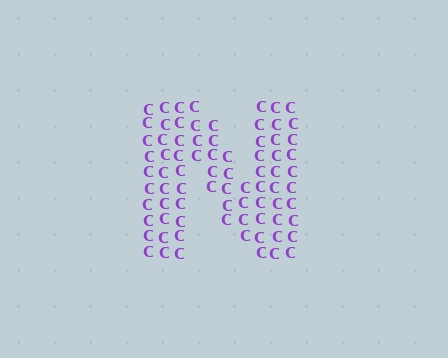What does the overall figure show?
The overall figure shows the letter N.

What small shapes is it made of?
It is made of small letter C's.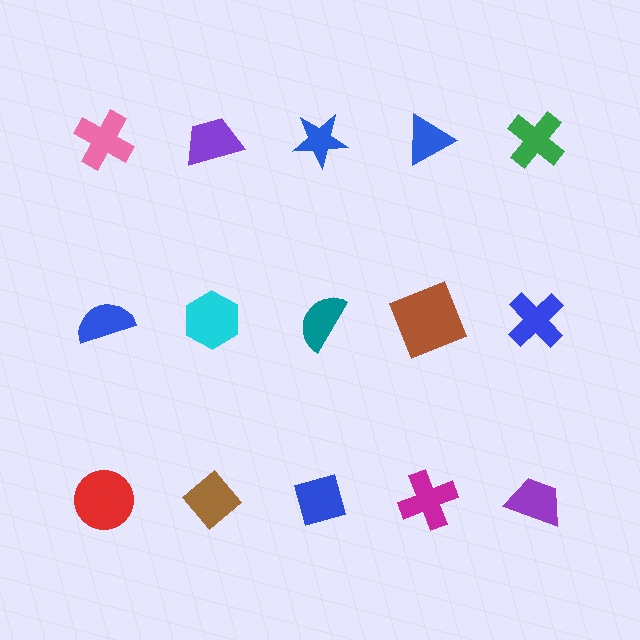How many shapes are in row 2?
5 shapes.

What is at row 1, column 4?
A blue triangle.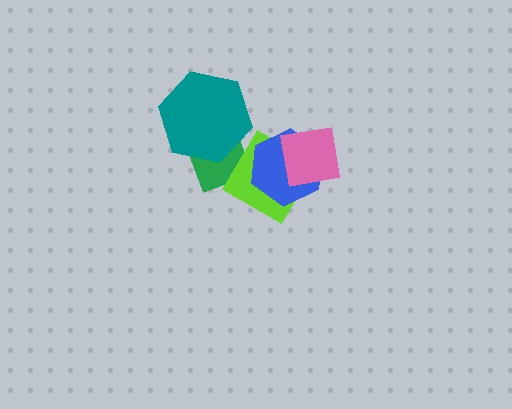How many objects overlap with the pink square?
2 objects overlap with the pink square.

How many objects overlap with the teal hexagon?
1 object overlaps with the teal hexagon.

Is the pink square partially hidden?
No, no other shape covers it.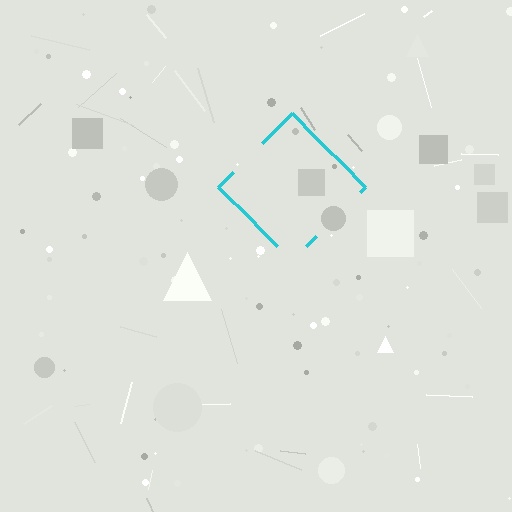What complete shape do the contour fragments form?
The contour fragments form a diamond.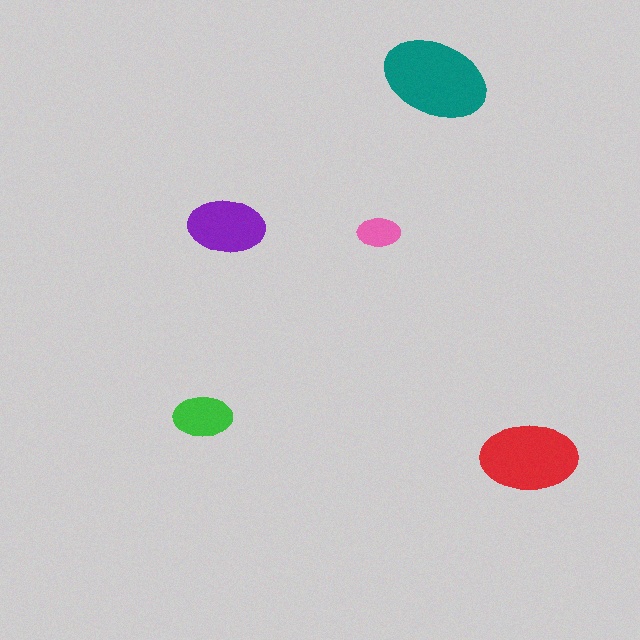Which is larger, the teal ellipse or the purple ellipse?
The teal one.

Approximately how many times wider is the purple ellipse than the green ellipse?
About 1.5 times wider.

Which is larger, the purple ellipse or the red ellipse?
The red one.